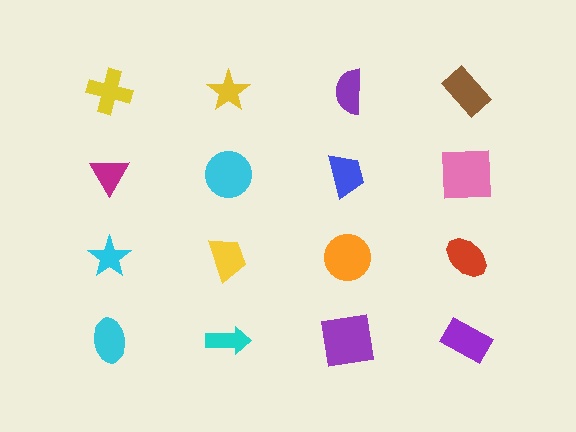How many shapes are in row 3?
4 shapes.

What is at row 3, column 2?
A yellow trapezoid.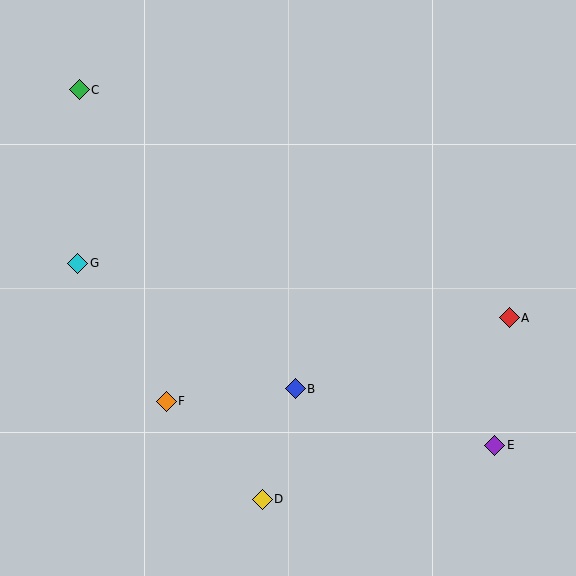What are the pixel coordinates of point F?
Point F is at (166, 401).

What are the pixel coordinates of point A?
Point A is at (509, 318).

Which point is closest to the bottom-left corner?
Point F is closest to the bottom-left corner.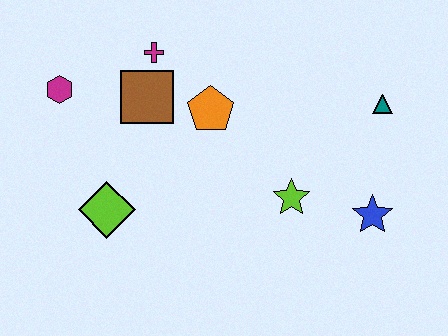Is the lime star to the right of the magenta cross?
Yes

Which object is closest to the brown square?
The magenta cross is closest to the brown square.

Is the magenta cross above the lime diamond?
Yes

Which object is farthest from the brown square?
The blue star is farthest from the brown square.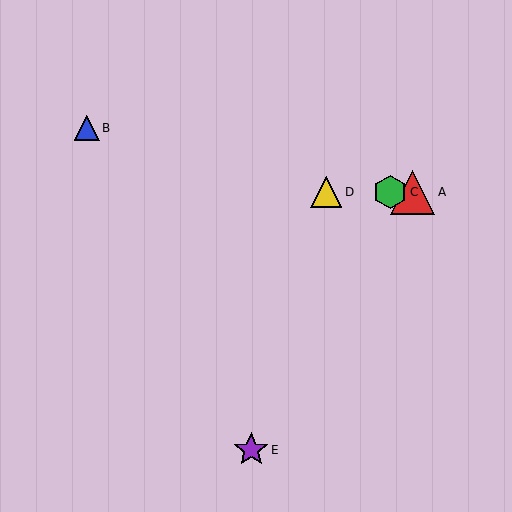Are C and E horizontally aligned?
No, C is at y≈192 and E is at y≈450.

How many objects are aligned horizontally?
3 objects (A, C, D) are aligned horizontally.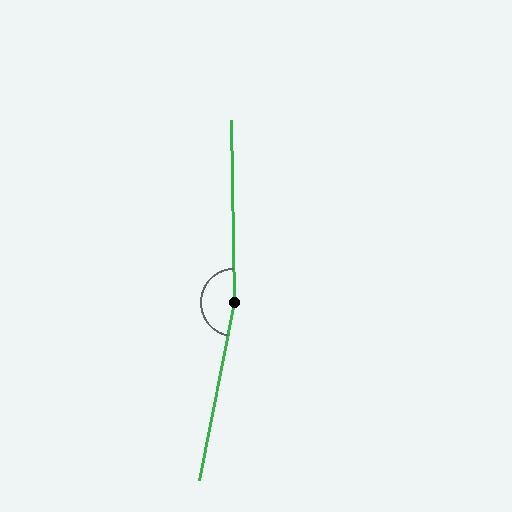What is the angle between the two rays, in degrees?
Approximately 168 degrees.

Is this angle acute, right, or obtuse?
It is obtuse.